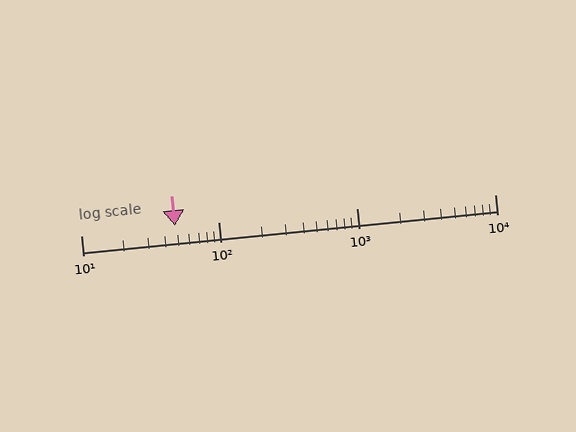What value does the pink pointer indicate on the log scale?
The pointer indicates approximately 48.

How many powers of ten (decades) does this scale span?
The scale spans 3 decades, from 10 to 10000.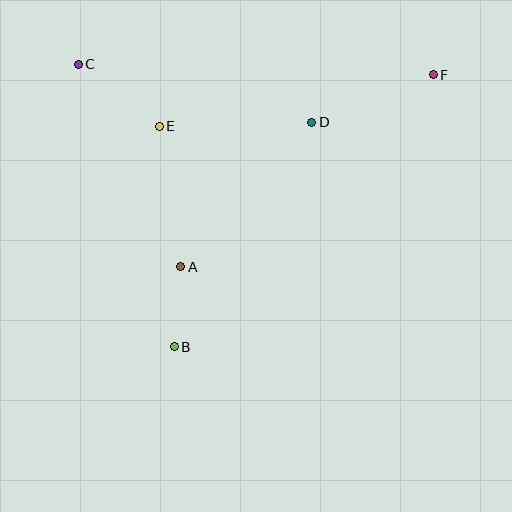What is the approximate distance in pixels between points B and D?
The distance between B and D is approximately 263 pixels.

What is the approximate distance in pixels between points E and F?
The distance between E and F is approximately 279 pixels.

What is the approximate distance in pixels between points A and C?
The distance between A and C is approximately 227 pixels.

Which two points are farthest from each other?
Points B and F are farthest from each other.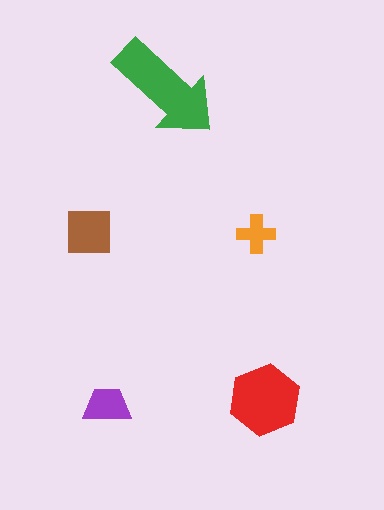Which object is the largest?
The green arrow.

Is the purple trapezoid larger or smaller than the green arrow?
Smaller.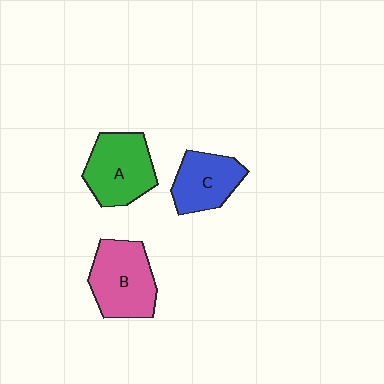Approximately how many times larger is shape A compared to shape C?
Approximately 1.2 times.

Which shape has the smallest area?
Shape C (blue).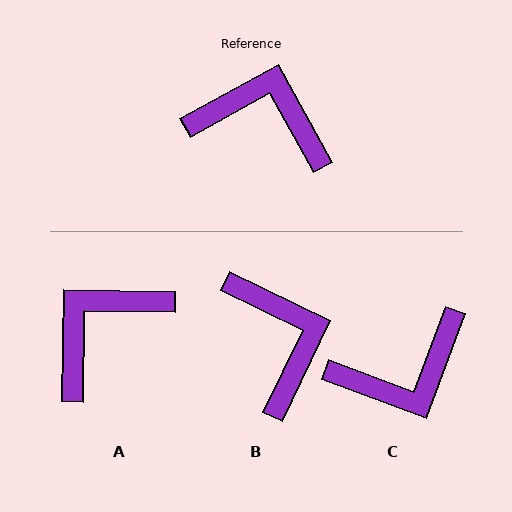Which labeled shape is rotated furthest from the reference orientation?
C, about 139 degrees away.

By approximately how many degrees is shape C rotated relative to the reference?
Approximately 139 degrees clockwise.